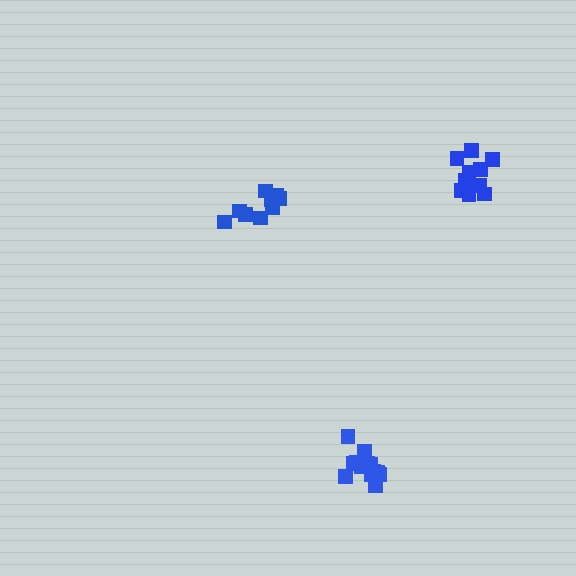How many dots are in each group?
Group 1: 10 dots, Group 2: 13 dots, Group 3: 9 dots (32 total).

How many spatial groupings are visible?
There are 3 spatial groupings.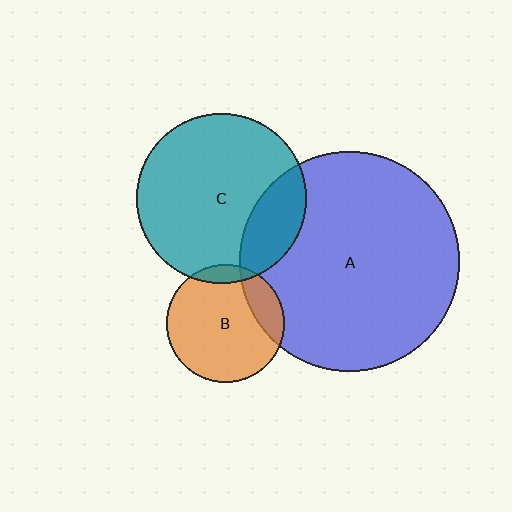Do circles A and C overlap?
Yes.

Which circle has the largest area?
Circle A (blue).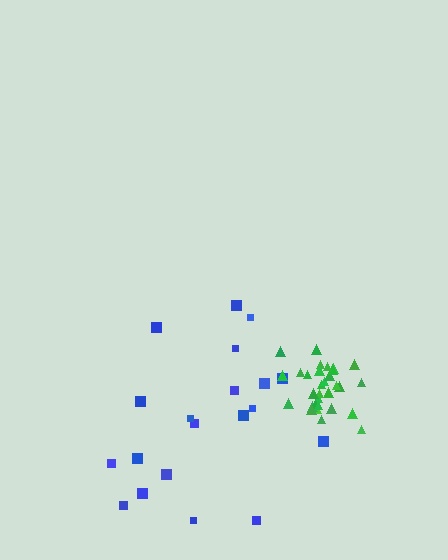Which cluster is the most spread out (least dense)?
Blue.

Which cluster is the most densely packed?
Green.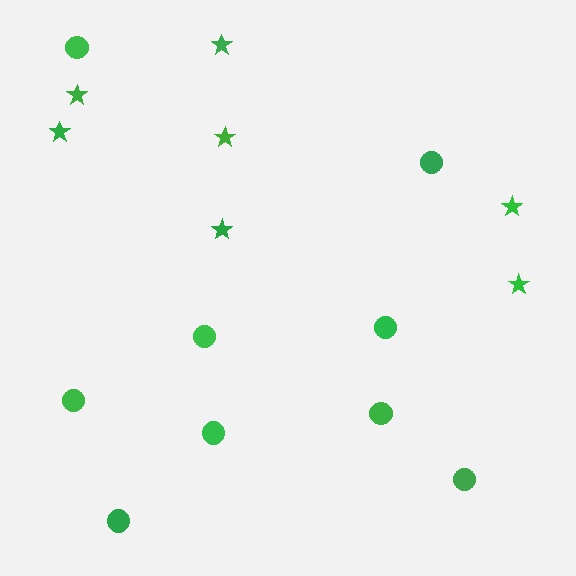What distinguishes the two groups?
There are 2 groups: one group of circles (9) and one group of stars (7).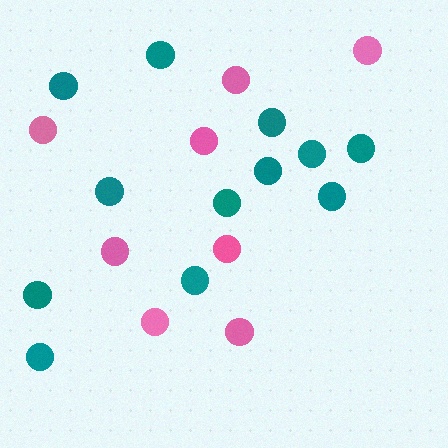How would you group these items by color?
There are 2 groups: one group of pink circles (8) and one group of teal circles (12).